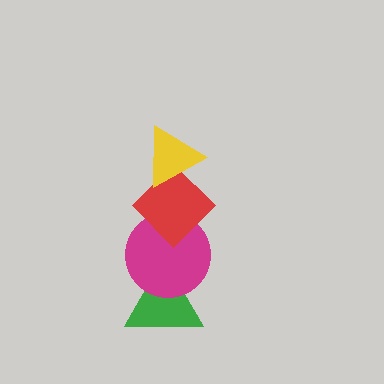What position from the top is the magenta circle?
The magenta circle is 3rd from the top.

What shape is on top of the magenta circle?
The red diamond is on top of the magenta circle.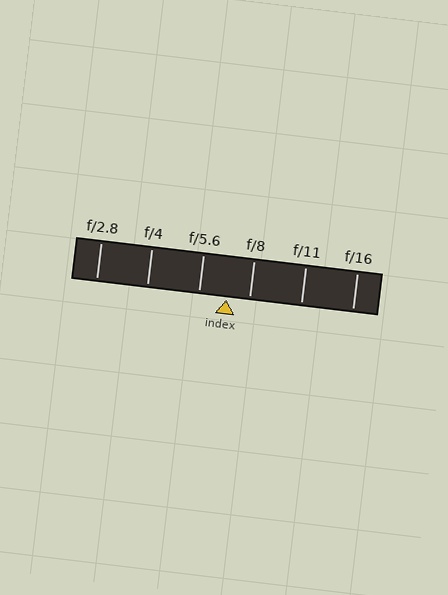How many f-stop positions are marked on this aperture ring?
There are 6 f-stop positions marked.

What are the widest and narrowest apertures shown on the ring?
The widest aperture shown is f/2.8 and the narrowest is f/16.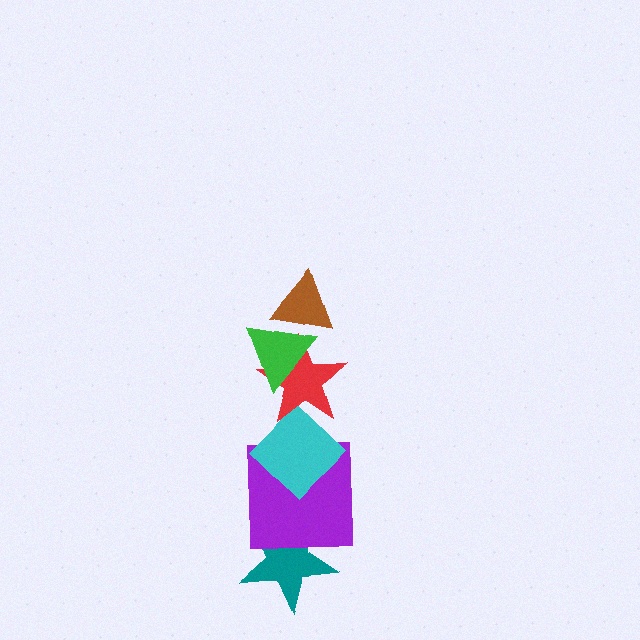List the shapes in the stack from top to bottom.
From top to bottom: the brown triangle, the green triangle, the red star, the cyan diamond, the purple square, the teal star.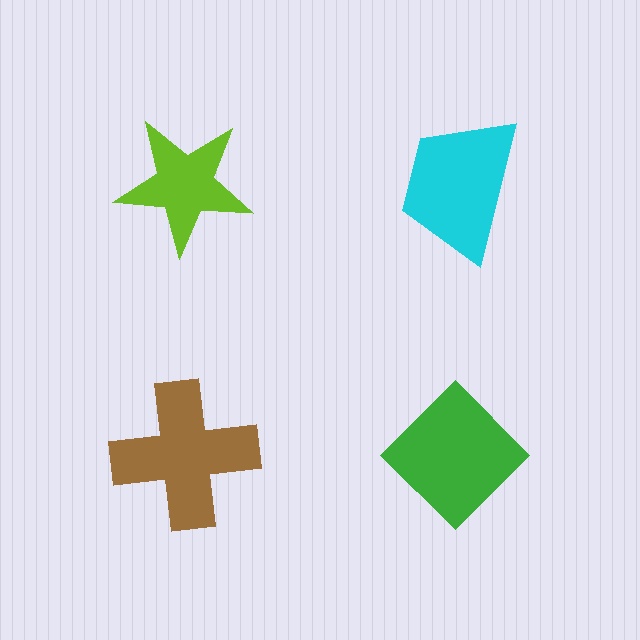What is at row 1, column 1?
A lime star.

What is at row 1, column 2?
A cyan trapezoid.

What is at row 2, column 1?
A brown cross.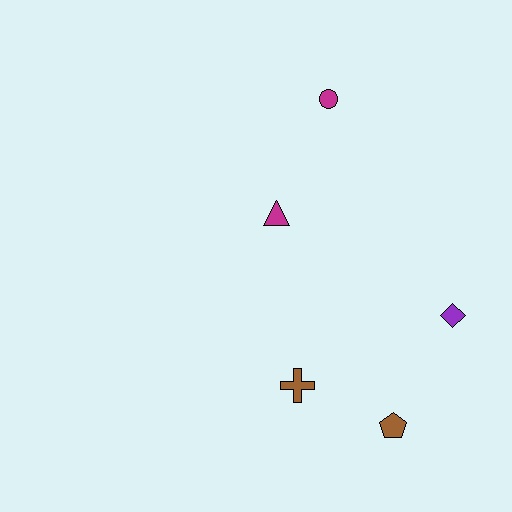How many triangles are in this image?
There is 1 triangle.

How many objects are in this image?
There are 5 objects.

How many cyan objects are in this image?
There are no cyan objects.